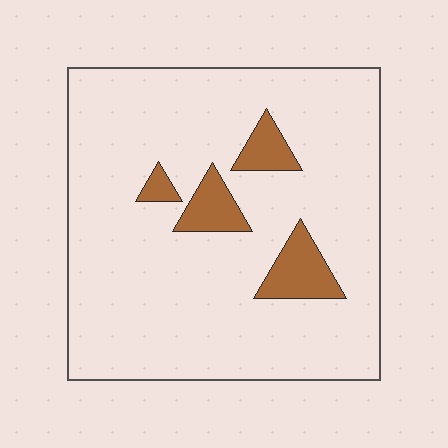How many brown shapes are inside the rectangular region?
4.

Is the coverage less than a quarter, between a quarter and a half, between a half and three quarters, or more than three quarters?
Less than a quarter.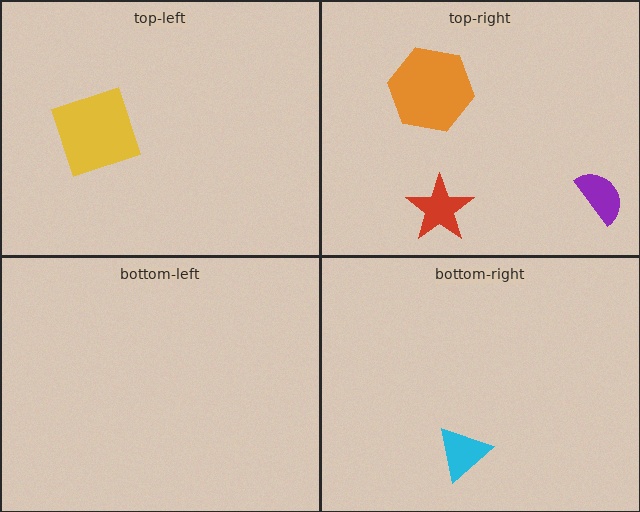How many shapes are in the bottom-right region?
1.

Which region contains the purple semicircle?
The top-right region.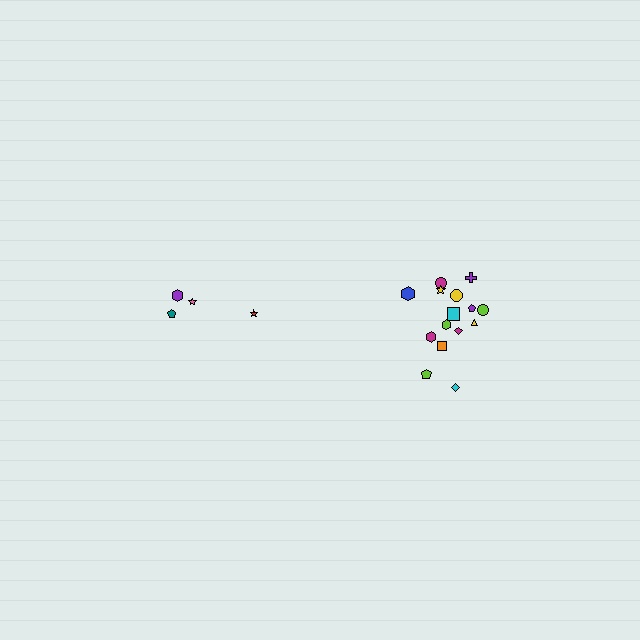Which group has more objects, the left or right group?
The right group.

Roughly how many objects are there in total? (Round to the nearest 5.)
Roughly 20 objects in total.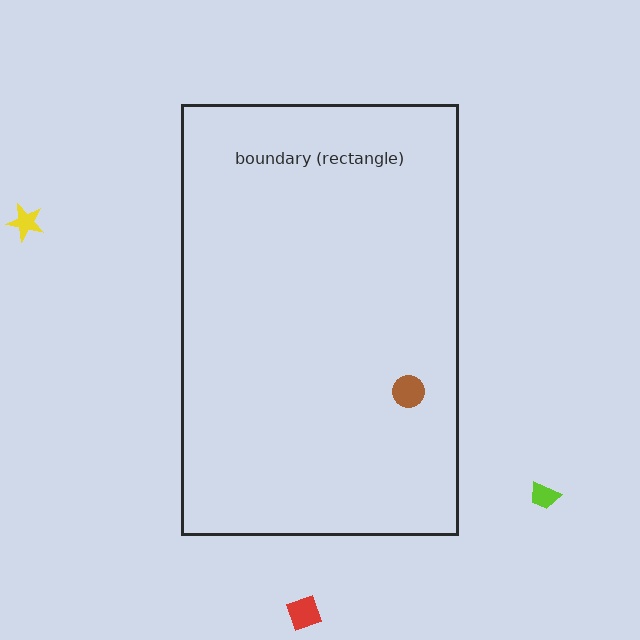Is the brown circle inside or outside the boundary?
Inside.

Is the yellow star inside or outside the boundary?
Outside.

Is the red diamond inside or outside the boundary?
Outside.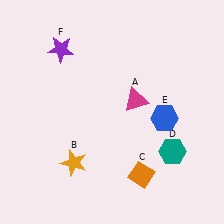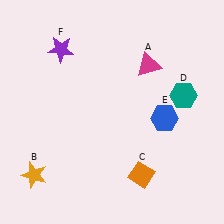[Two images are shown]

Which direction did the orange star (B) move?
The orange star (B) moved left.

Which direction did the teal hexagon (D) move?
The teal hexagon (D) moved up.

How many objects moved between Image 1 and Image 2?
3 objects moved between the two images.